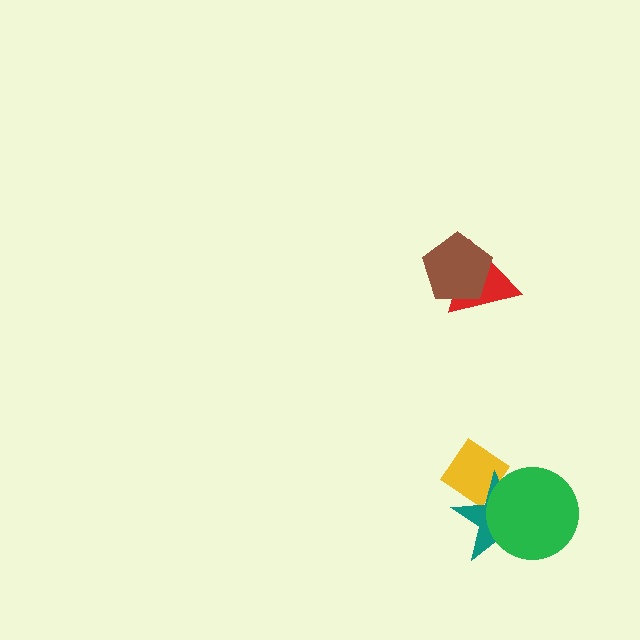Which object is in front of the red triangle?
The brown pentagon is in front of the red triangle.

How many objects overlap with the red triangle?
1 object overlaps with the red triangle.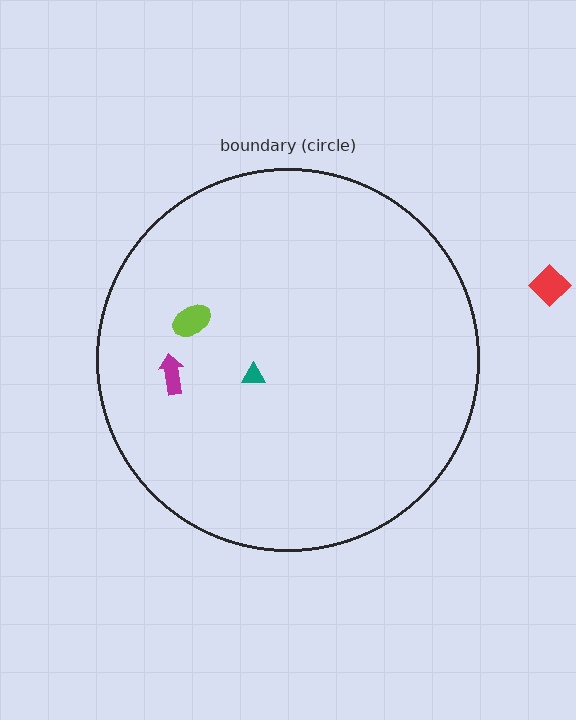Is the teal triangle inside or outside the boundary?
Inside.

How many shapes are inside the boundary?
3 inside, 1 outside.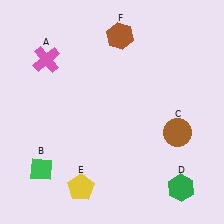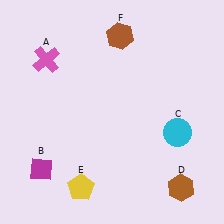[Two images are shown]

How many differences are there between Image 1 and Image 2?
There are 3 differences between the two images.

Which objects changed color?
B changed from green to magenta. C changed from brown to cyan. D changed from green to brown.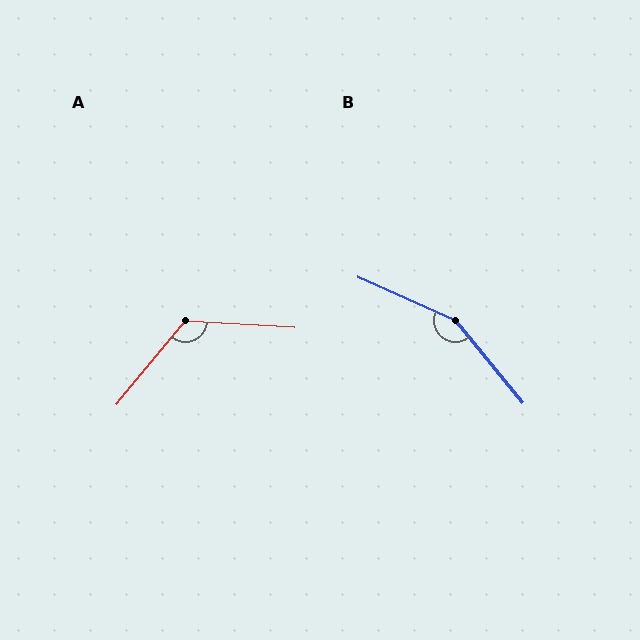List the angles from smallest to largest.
A (126°), B (154°).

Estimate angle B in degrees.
Approximately 154 degrees.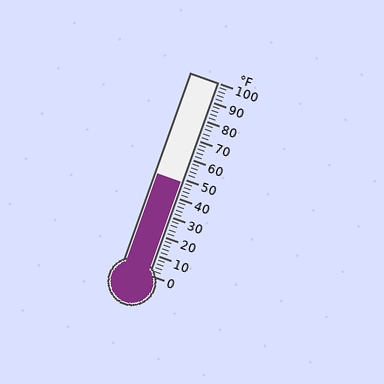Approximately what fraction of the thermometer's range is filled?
The thermometer is filled to approximately 50% of its range.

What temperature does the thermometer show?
The thermometer shows approximately 48°F.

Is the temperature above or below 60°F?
The temperature is below 60°F.